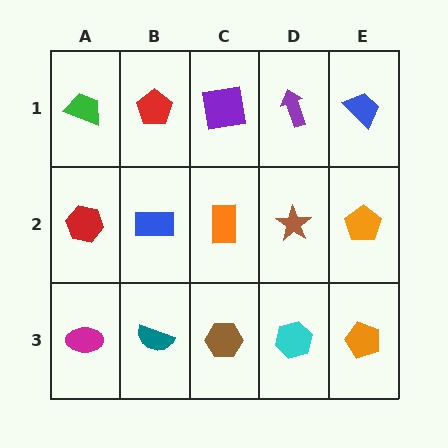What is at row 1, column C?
A purple square.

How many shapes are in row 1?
5 shapes.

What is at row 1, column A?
A green trapezoid.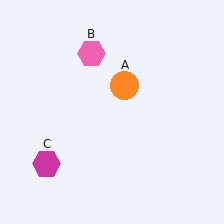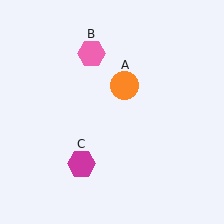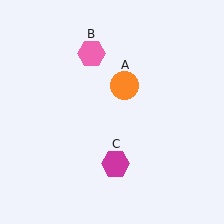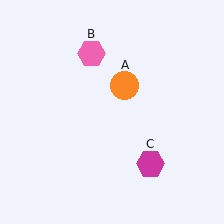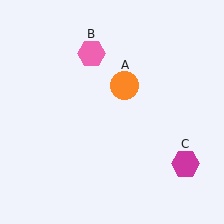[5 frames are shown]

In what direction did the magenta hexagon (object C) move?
The magenta hexagon (object C) moved right.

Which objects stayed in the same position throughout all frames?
Orange circle (object A) and pink hexagon (object B) remained stationary.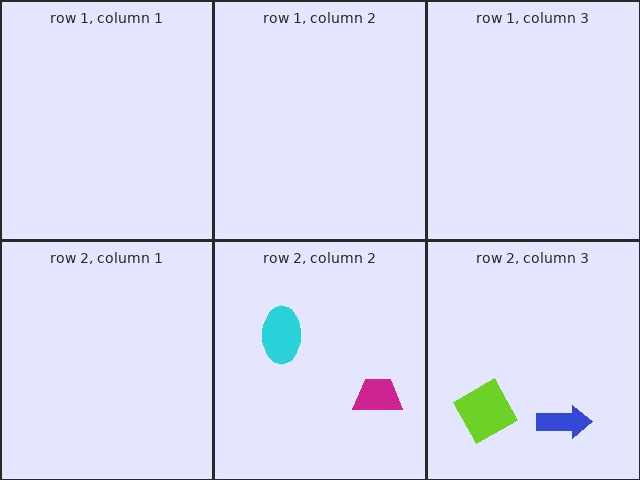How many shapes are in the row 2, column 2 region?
2.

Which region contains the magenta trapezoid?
The row 2, column 2 region.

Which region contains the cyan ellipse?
The row 2, column 2 region.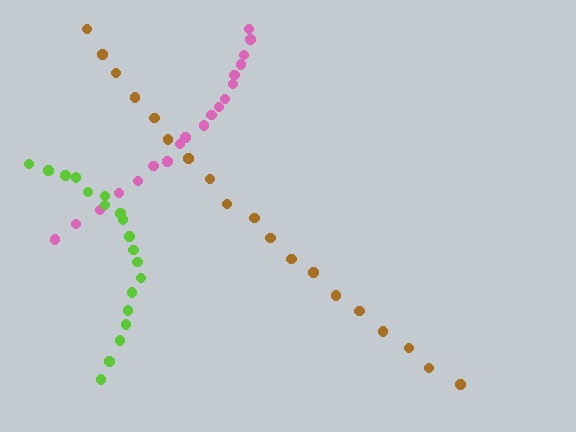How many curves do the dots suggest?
There are 3 distinct paths.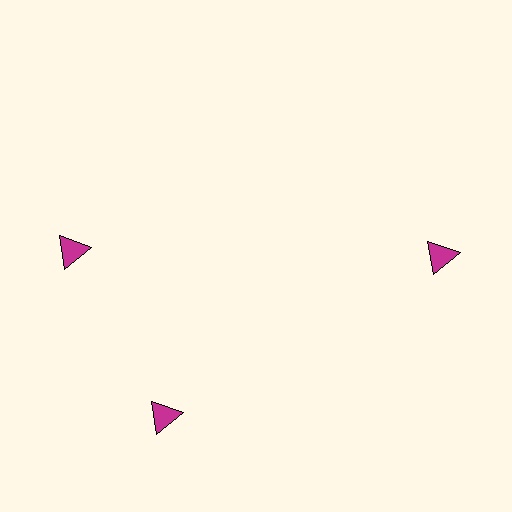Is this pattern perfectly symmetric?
No. The 3 magenta triangles are arranged in a ring, but one element near the 11 o'clock position is rotated out of alignment along the ring, breaking the 3-fold rotational symmetry.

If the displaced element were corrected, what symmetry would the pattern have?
It would have 3-fold rotational symmetry — the pattern would map onto itself every 120 degrees.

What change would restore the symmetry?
The symmetry would be restored by rotating it back into even spacing with its neighbors so that all 3 triangles sit at equal angles and equal distance from the center.